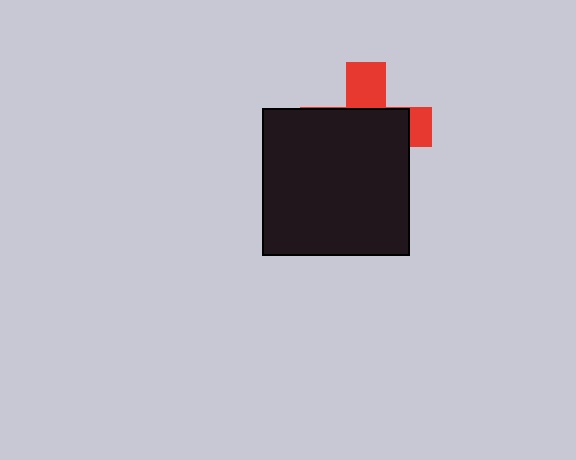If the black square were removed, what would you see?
You would see the complete red cross.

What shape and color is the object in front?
The object in front is a black square.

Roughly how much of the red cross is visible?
A small part of it is visible (roughly 30%).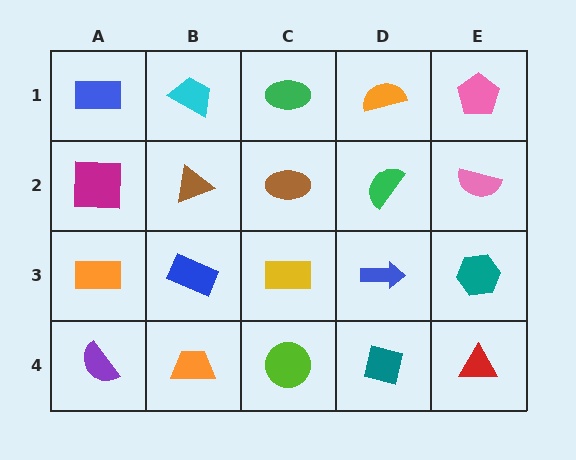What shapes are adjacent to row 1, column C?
A brown ellipse (row 2, column C), a cyan trapezoid (row 1, column B), an orange semicircle (row 1, column D).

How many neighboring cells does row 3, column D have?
4.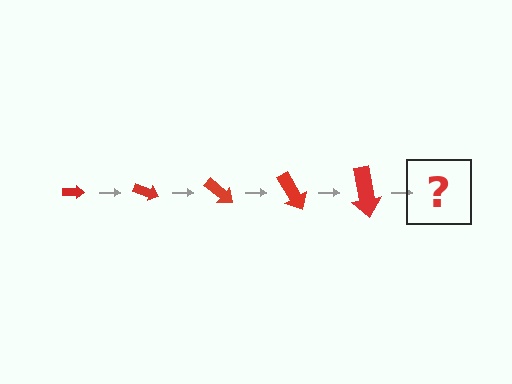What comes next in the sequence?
The next element should be an arrow, larger than the previous one and rotated 100 degrees from the start.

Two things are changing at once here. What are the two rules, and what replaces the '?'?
The two rules are that the arrow grows larger each step and it rotates 20 degrees each step. The '?' should be an arrow, larger than the previous one and rotated 100 degrees from the start.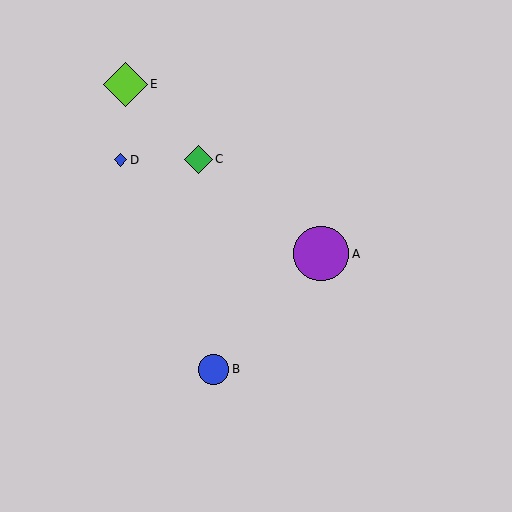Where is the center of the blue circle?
The center of the blue circle is at (214, 369).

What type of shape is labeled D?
Shape D is a blue diamond.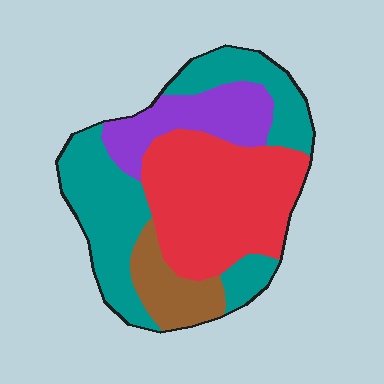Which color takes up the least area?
Brown, at roughly 10%.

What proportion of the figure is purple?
Purple covers 16% of the figure.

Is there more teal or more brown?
Teal.